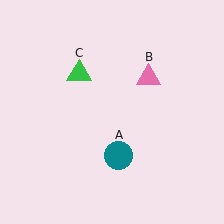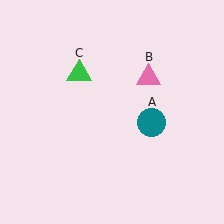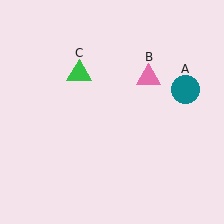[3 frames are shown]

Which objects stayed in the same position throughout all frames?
Pink triangle (object B) and green triangle (object C) remained stationary.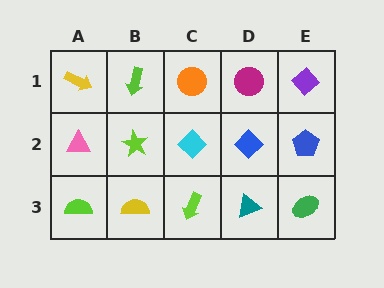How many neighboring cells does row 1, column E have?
2.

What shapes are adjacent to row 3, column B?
A lime star (row 2, column B), a lime semicircle (row 3, column A), a lime arrow (row 3, column C).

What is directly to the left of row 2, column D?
A cyan diamond.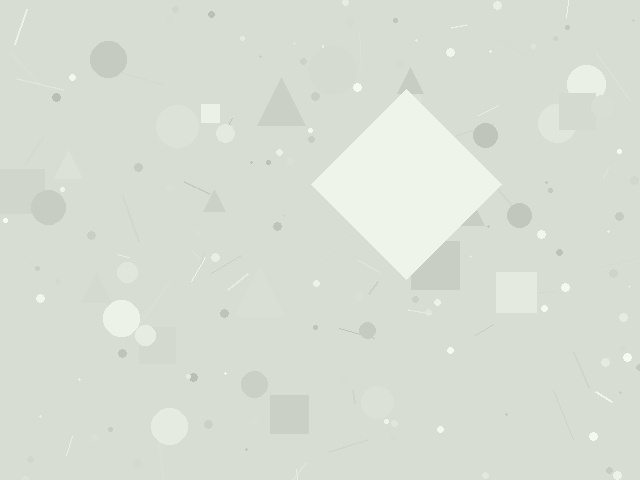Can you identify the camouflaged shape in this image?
The camouflaged shape is a diamond.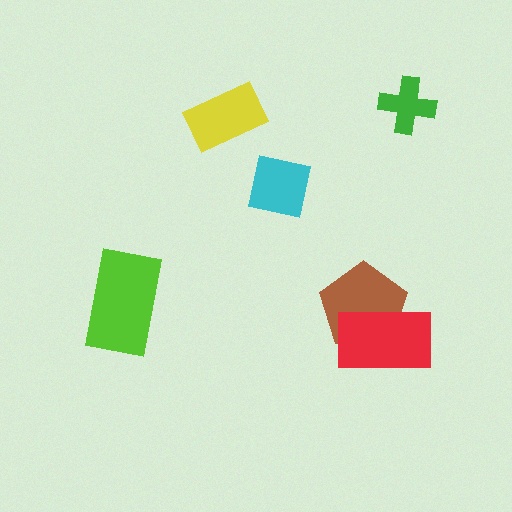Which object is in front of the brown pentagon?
The red rectangle is in front of the brown pentagon.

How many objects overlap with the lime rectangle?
0 objects overlap with the lime rectangle.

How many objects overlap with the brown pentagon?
1 object overlaps with the brown pentagon.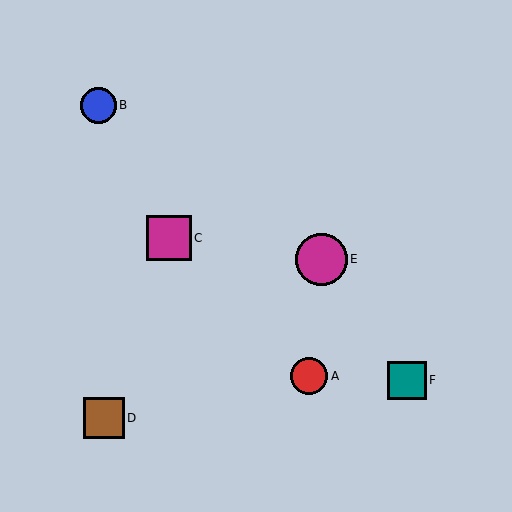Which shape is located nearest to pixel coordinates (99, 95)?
The blue circle (labeled B) at (98, 105) is nearest to that location.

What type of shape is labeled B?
Shape B is a blue circle.